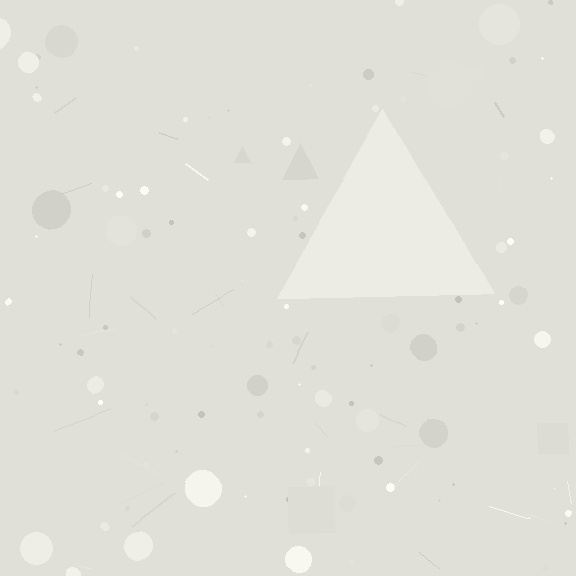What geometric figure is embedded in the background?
A triangle is embedded in the background.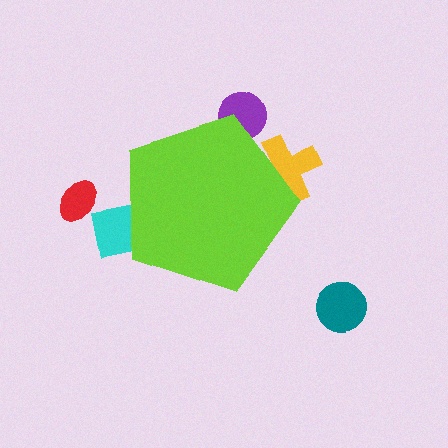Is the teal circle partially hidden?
No, the teal circle is fully visible.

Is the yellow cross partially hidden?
Yes, the yellow cross is partially hidden behind the lime pentagon.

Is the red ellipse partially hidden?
No, the red ellipse is fully visible.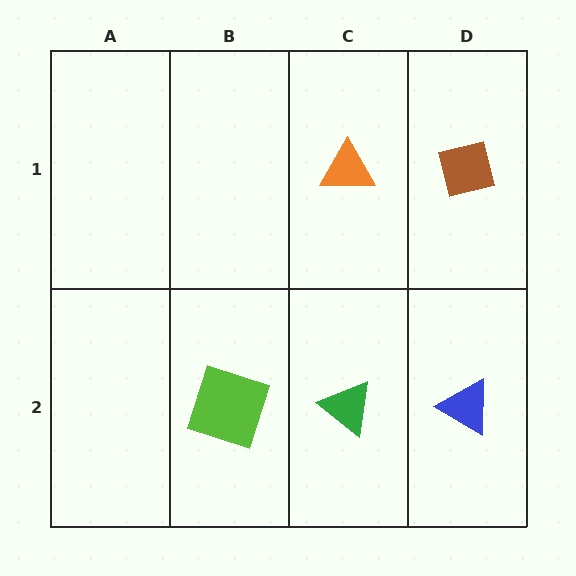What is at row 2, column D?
A blue triangle.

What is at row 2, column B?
A lime square.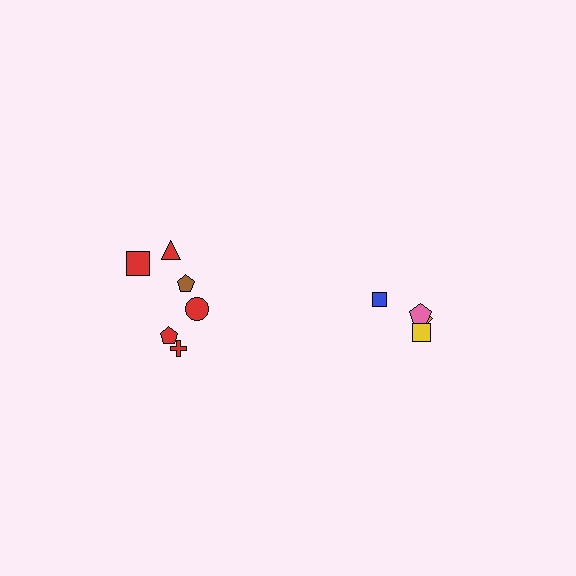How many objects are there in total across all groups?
There are 10 objects.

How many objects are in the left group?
There are 6 objects.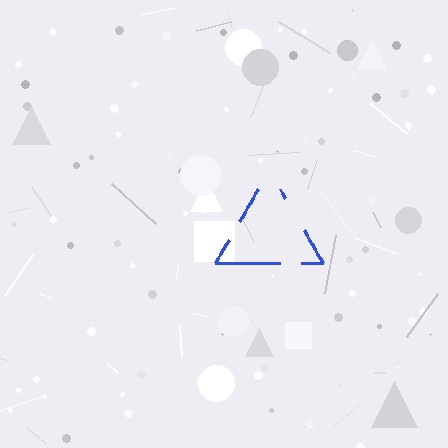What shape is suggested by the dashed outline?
The dashed outline suggests a triangle.